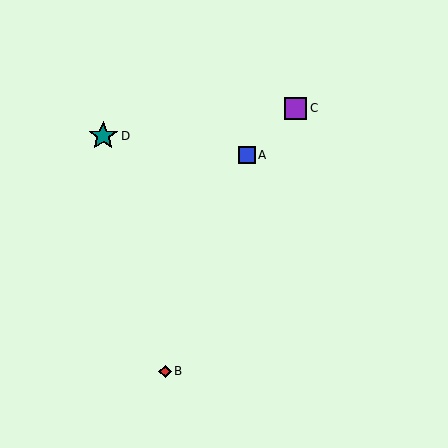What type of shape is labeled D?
Shape D is a teal star.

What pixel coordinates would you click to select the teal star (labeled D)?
Click at (103, 136) to select the teal star D.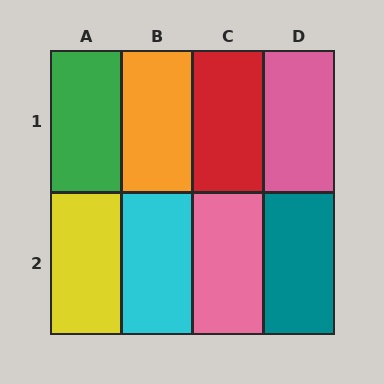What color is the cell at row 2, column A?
Yellow.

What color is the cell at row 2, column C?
Pink.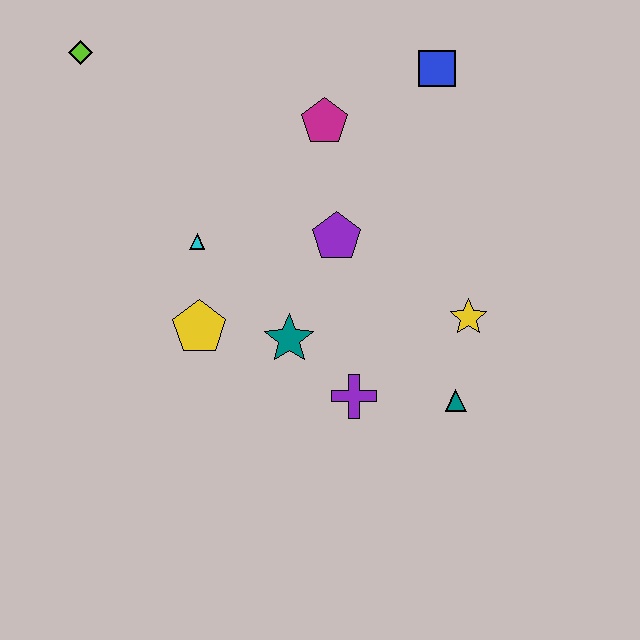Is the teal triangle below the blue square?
Yes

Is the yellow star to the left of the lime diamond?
No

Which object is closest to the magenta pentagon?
The purple pentagon is closest to the magenta pentagon.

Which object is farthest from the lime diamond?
The teal triangle is farthest from the lime diamond.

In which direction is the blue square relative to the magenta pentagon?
The blue square is to the right of the magenta pentagon.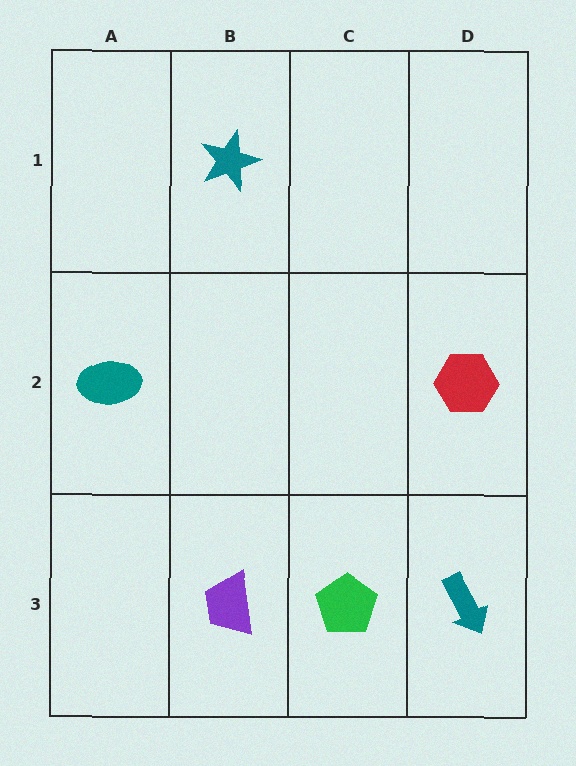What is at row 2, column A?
A teal ellipse.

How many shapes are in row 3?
3 shapes.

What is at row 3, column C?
A green pentagon.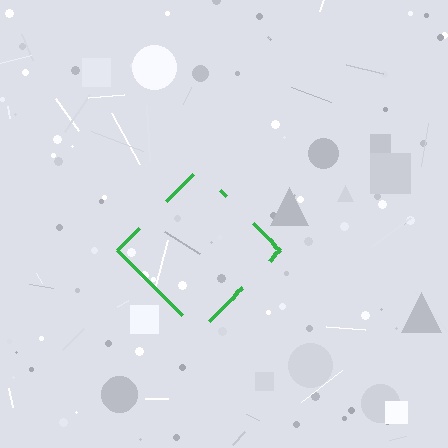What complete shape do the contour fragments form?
The contour fragments form a diamond.